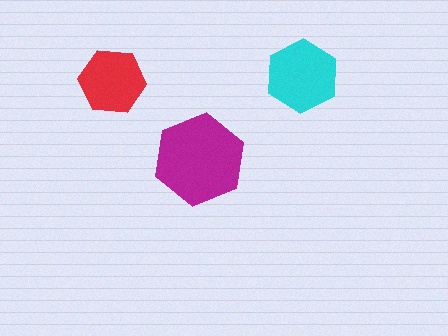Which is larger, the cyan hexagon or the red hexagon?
The cyan one.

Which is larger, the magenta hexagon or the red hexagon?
The magenta one.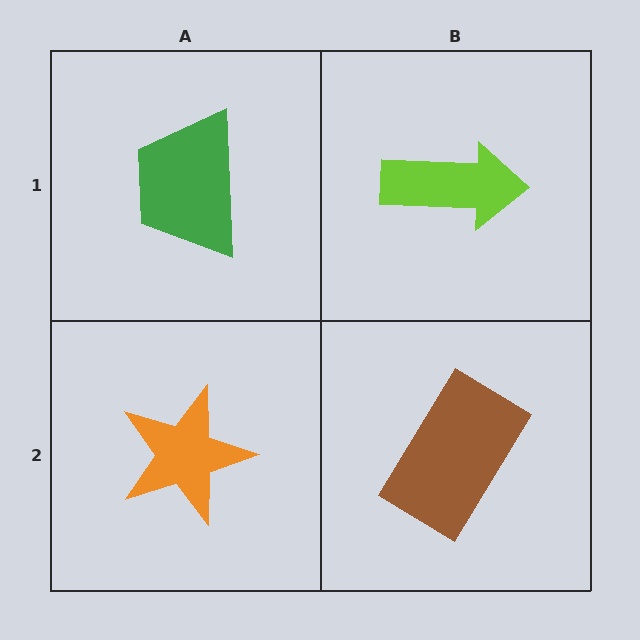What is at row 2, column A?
An orange star.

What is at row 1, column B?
A lime arrow.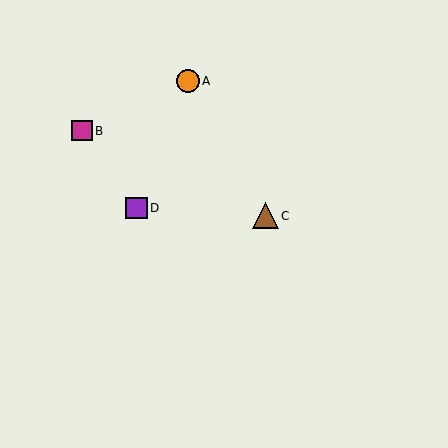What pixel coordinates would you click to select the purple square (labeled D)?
Click at (136, 208) to select the purple square D.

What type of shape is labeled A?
Shape A is an orange circle.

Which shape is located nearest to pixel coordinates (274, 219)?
The brown triangle (labeled C) at (265, 216) is nearest to that location.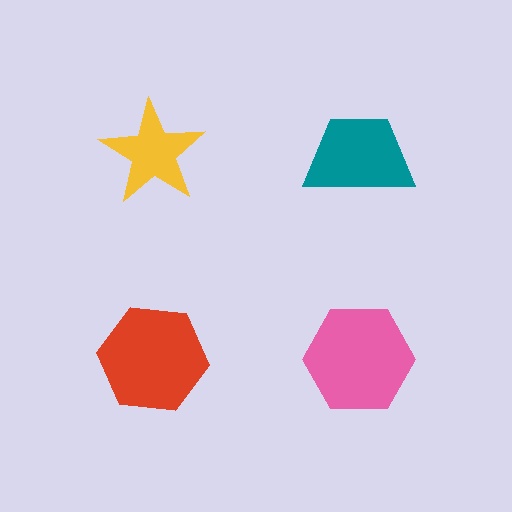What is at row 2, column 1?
A red hexagon.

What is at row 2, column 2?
A pink hexagon.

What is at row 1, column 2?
A teal trapezoid.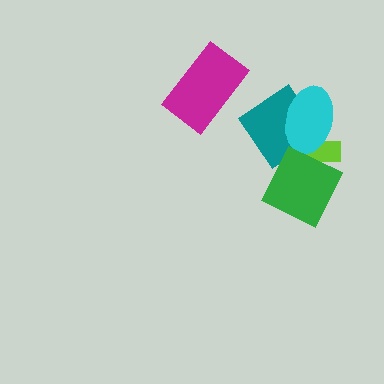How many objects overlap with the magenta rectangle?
0 objects overlap with the magenta rectangle.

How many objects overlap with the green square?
2 objects overlap with the green square.